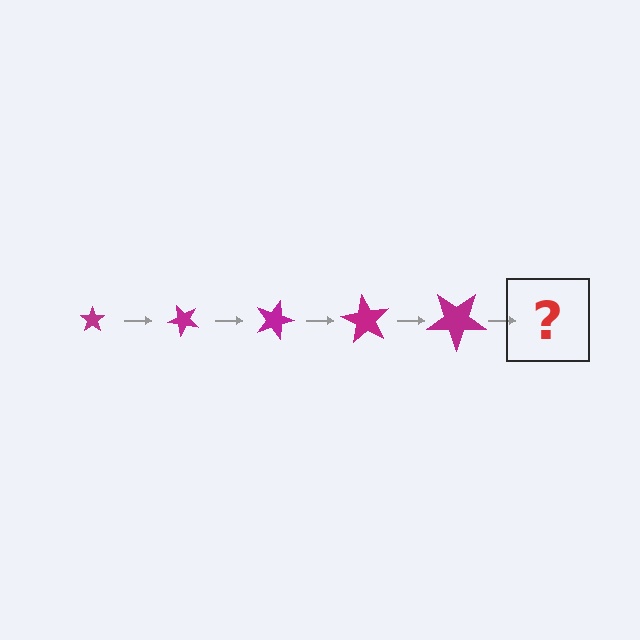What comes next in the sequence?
The next element should be a star, larger than the previous one and rotated 225 degrees from the start.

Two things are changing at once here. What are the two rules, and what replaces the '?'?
The two rules are that the star grows larger each step and it rotates 45 degrees each step. The '?' should be a star, larger than the previous one and rotated 225 degrees from the start.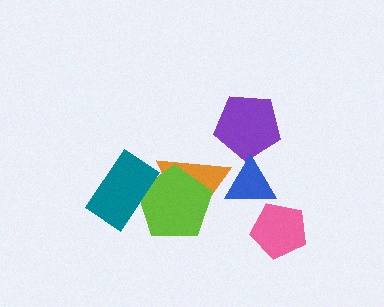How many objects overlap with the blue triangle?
2 objects overlap with the blue triangle.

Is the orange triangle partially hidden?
Yes, it is partially covered by another shape.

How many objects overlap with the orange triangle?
3 objects overlap with the orange triangle.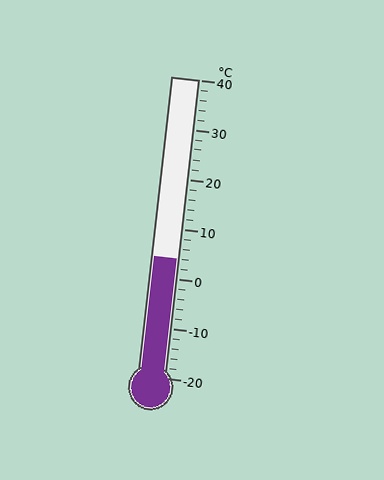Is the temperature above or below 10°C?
The temperature is below 10°C.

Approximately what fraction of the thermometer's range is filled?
The thermometer is filled to approximately 40% of its range.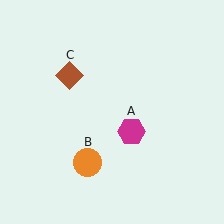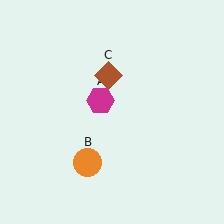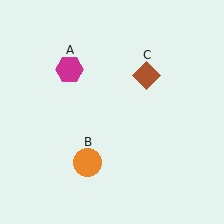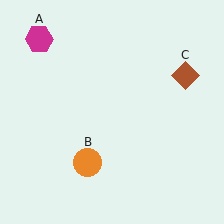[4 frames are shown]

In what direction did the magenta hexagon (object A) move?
The magenta hexagon (object A) moved up and to the left.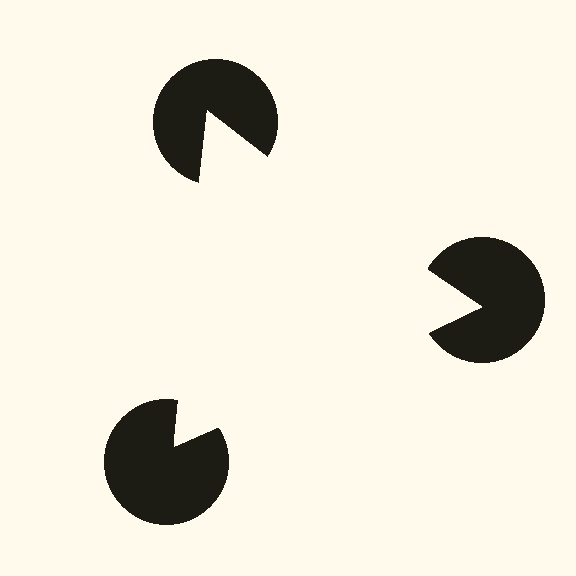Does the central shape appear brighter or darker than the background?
It typically appears slightly brighter than the background, even though no actual brightness change is drawn.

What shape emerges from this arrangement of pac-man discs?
An illusory triangle — its edges are inferred from the aligned wedge cuts in the pac-man discs, not physically drawn.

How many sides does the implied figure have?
3 sides.